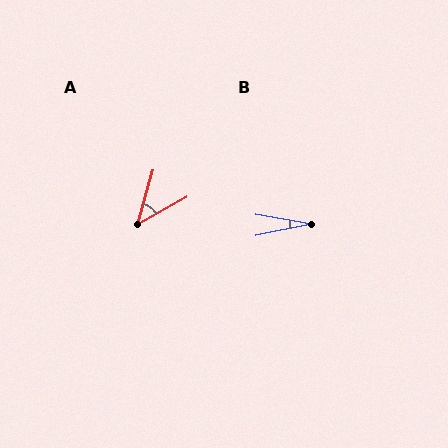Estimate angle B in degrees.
Approximately 21 degrees.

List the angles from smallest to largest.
B (21°), A (45°).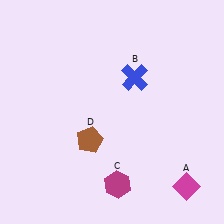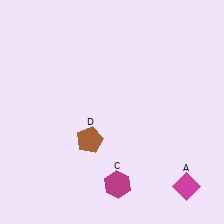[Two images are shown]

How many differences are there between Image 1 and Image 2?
There is 1 difference between the two images.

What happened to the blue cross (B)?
The blue cross (B) was removed in Image 2. It was in the top-right area of Image 1.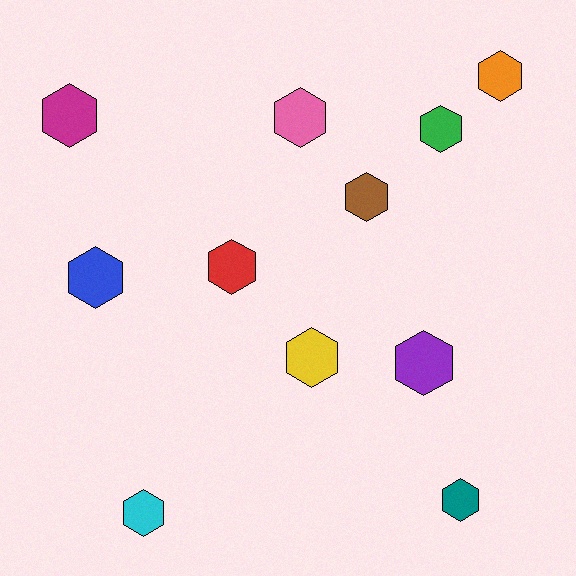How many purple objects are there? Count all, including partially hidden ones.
There is 1 purple object.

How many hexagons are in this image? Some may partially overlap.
There are 11 hexagons.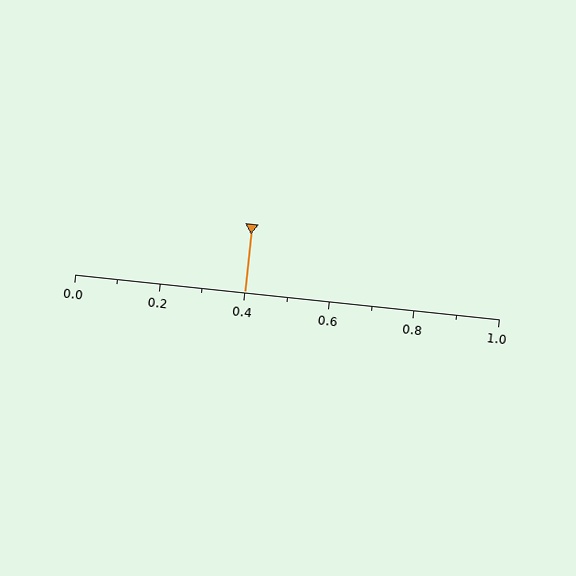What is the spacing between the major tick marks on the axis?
The major ticks are spaced 0.2 apart.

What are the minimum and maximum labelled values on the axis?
The axis runs from 0.0 to 1.0.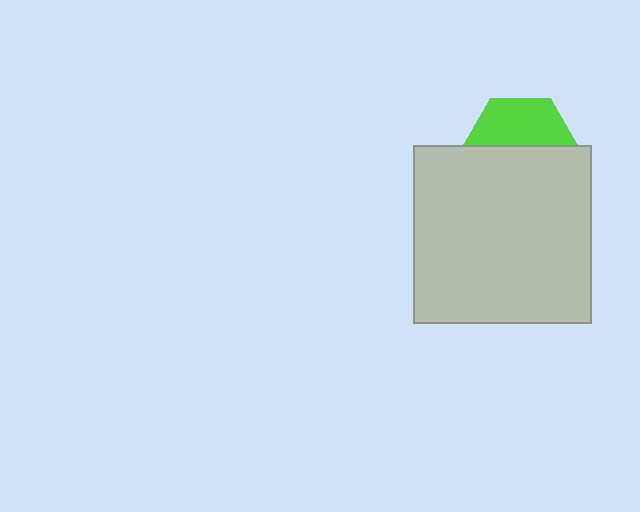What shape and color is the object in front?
The object in front is a light gray square.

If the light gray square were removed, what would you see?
You would see the complete lime hexagon.